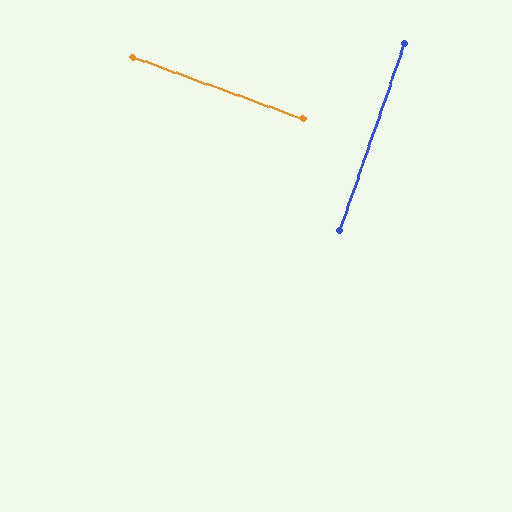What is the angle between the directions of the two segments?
Approximately 89 degrees.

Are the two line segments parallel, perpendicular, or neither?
Perpendicular — they meet at approximately 89°.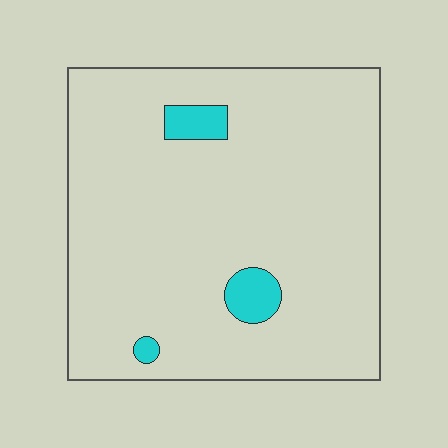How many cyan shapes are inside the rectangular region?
3.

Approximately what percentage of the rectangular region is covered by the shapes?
Approximately 5%.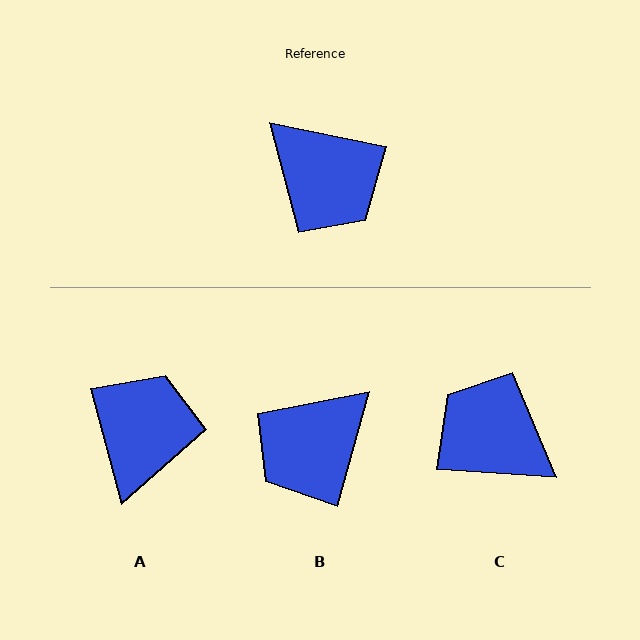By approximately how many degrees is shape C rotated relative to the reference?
Approximately 172 degrees clockwise.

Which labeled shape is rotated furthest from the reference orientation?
C, about 172 degrees away.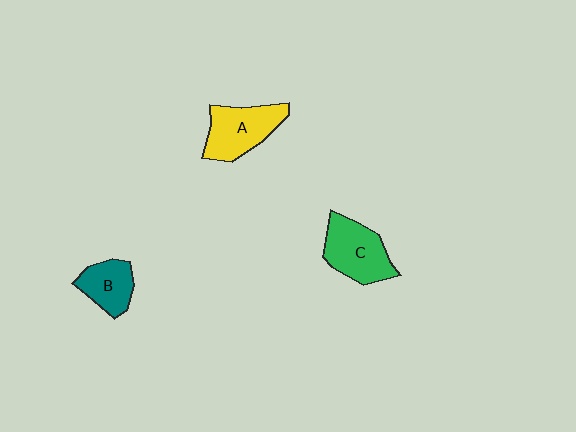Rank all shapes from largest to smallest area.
From largest to smallest: C (green), A (yellow), B (teal).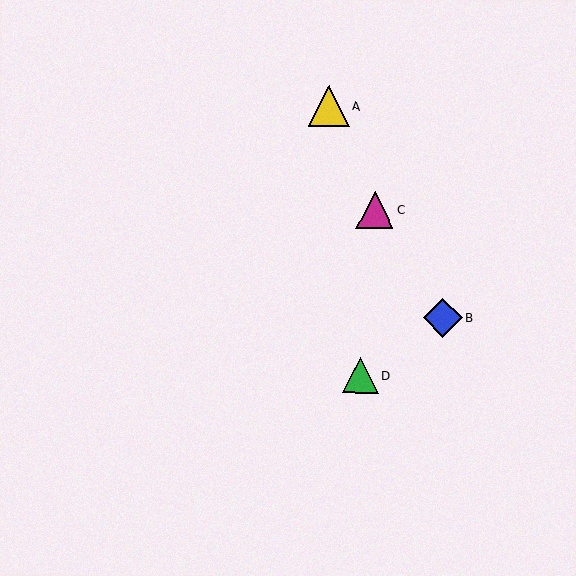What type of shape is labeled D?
Shape D is a green triangle.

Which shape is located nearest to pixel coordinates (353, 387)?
The green triangle (labeled D) at (360, 375) is nearest to that location.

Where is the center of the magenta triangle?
The center of the magenta triangle is at (375, 209).